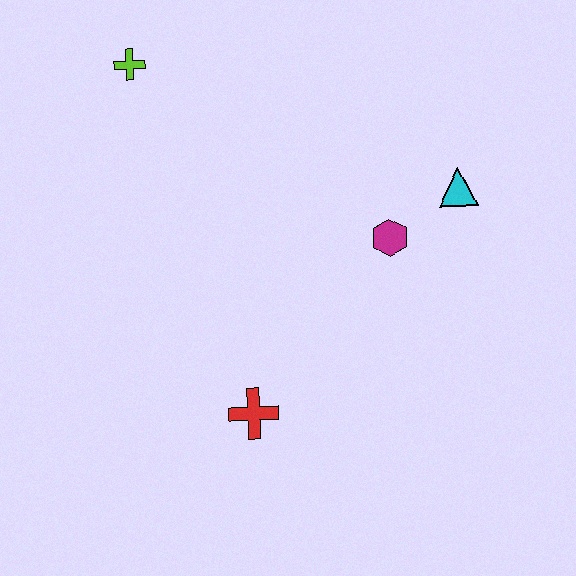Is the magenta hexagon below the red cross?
No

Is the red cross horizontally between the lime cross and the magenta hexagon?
Yes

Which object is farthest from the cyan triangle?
The lime cross is farthest from the cyan triangle.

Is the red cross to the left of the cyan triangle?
Yes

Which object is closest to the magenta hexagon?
The cyan triangle is closest to the magenta hexagon.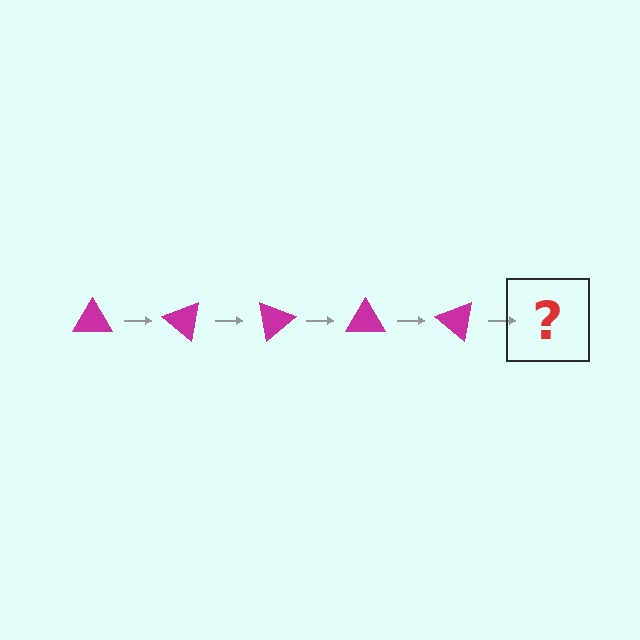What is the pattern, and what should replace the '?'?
The pattern is that the triangle rotates 40 degrees each step. The '?' should be a magenta triangle rotated 200 degrees.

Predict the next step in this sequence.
The next step is a magenta triangle rotated 200 degrees.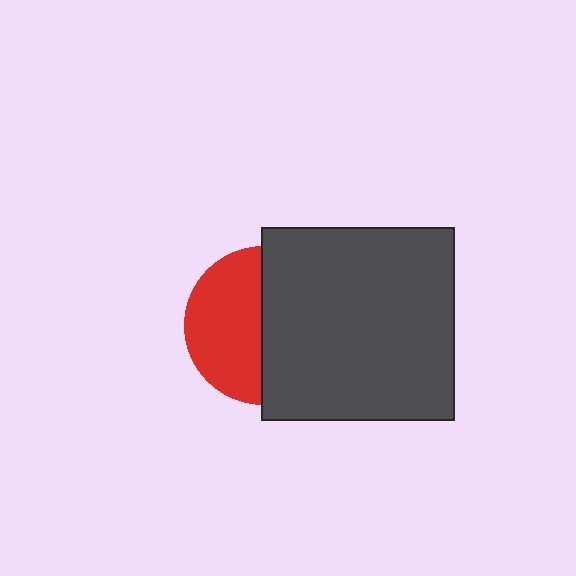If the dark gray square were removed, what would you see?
You would see the complete red circle.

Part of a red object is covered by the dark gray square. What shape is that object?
It is a circle.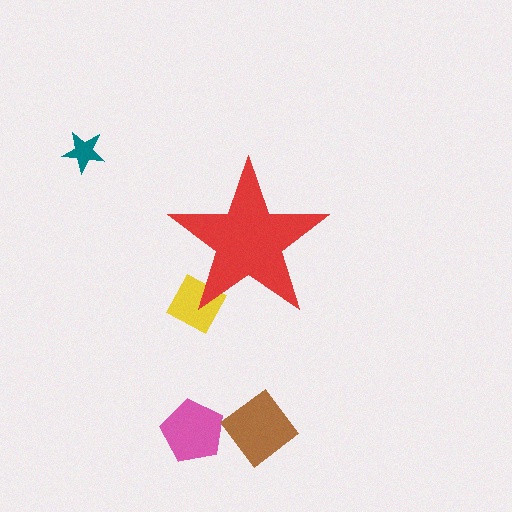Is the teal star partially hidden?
No, the teal star is fully visible.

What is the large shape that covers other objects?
A red star.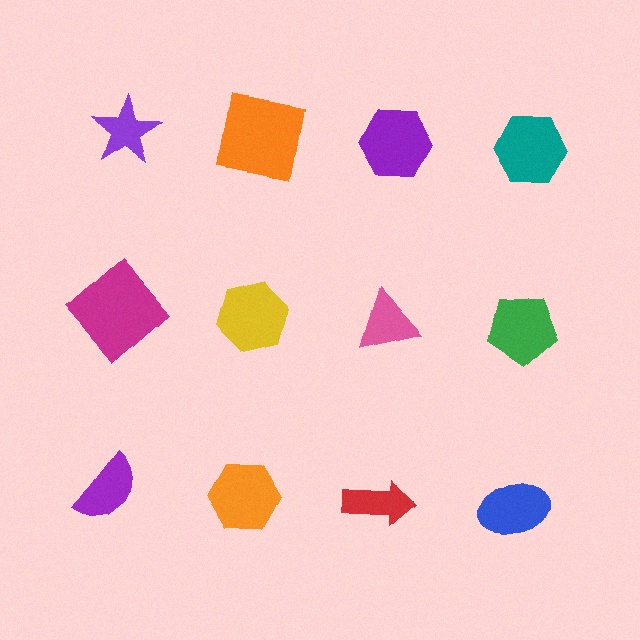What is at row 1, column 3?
A purple hexagon.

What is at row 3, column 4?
A blue ellipse.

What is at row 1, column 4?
A teal hexagon.